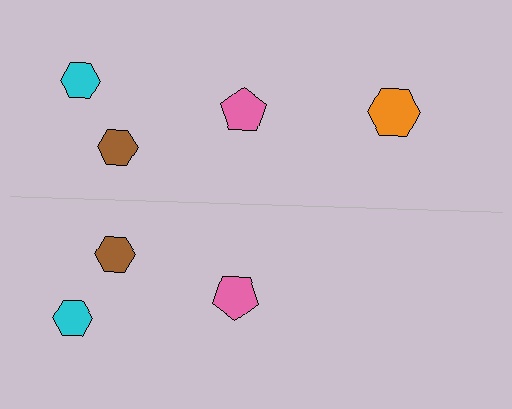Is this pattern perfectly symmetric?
No, the pattern is not perfectly symmetric. A orange hexagon is missing from the bottom side.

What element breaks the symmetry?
A orange hexagon is missing from the bottom side.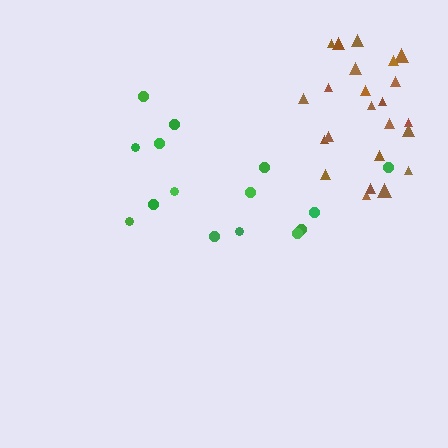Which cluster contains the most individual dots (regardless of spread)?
Brown (23).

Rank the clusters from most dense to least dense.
brown, green.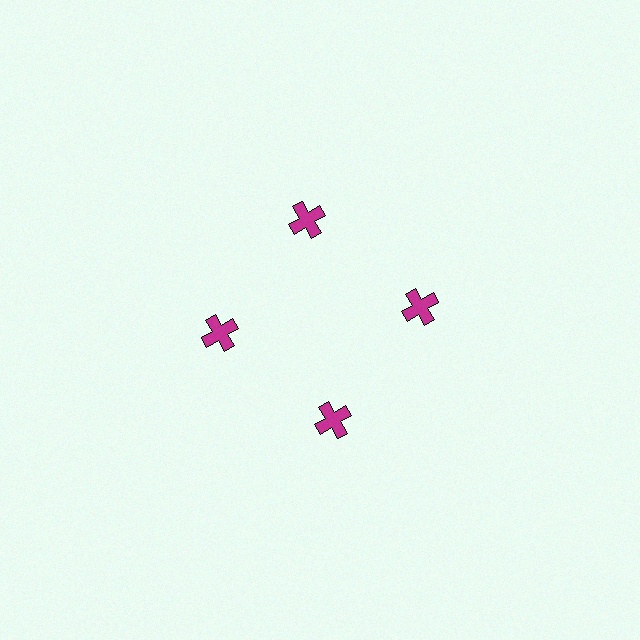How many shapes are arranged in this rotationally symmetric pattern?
There are 4 shapes, arranged in 4 groups of 1.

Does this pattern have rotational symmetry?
Yes, this pattern has 4-fold rotational symmetry. It looks the same after rotating 90 degrees around the center.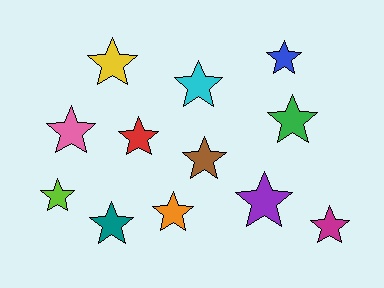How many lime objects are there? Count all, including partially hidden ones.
There is 1 lime object.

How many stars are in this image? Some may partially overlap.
There are 12 stars.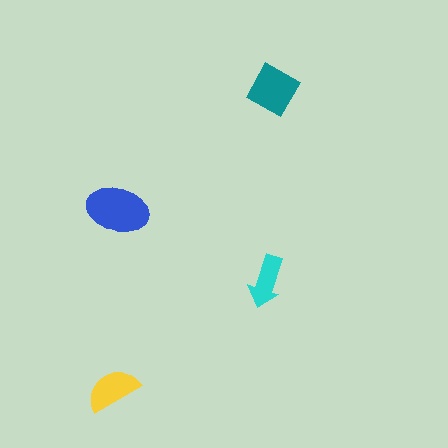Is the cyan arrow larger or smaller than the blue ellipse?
Smaller.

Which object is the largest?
The blue ellipse.